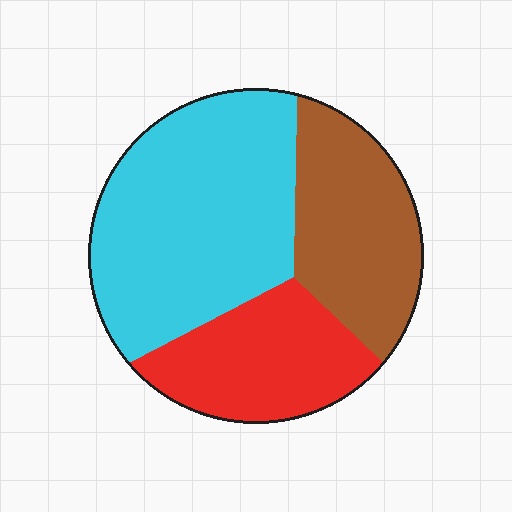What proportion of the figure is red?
Red takes up less than a quarter of the figure.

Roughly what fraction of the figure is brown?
Brown takes up between a quarter and a half of the figure.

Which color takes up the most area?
Cyan, at roughly 50%.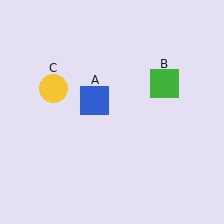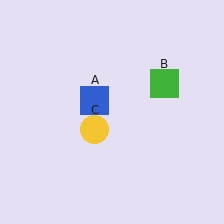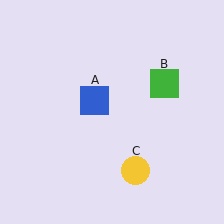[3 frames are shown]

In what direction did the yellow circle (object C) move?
The yellow circle (object C) moved down and to the right.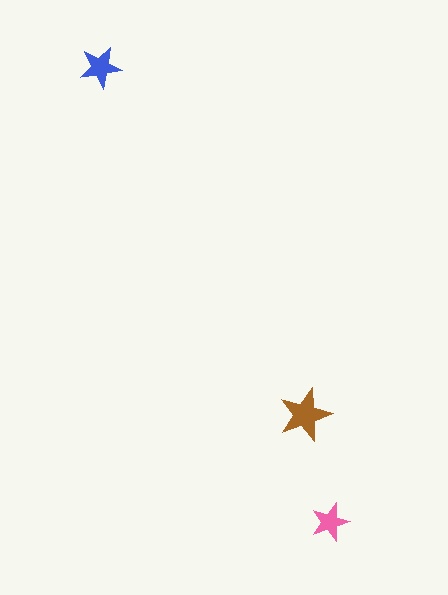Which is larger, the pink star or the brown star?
The brown one.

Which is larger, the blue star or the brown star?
The brown one.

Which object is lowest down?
The pink star is bottommost.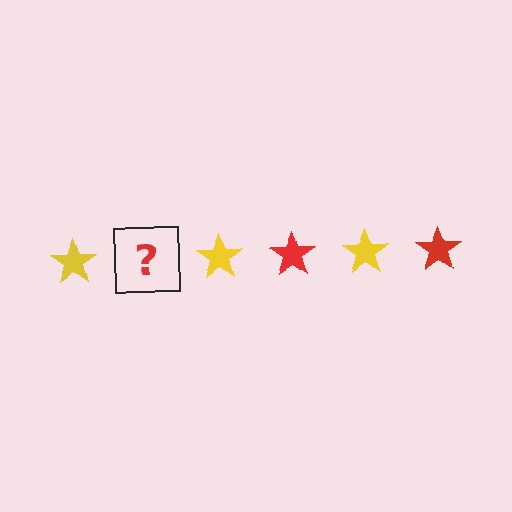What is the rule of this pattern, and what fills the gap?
The rule is that the pattern cycles through yellow, red stars. The gap should be filled with a red star.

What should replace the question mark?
The question mark should be replaced with a red star.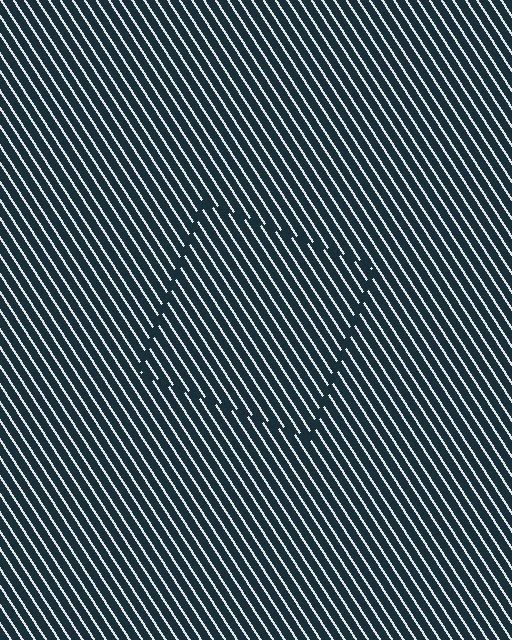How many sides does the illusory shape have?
4 sides — the line-ends trace a square.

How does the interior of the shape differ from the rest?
The interior of the shape contains the same grating, shifted by half a period — the contour is defined by the phase discontinuity where line-ends from the inner and outer gratings abut.